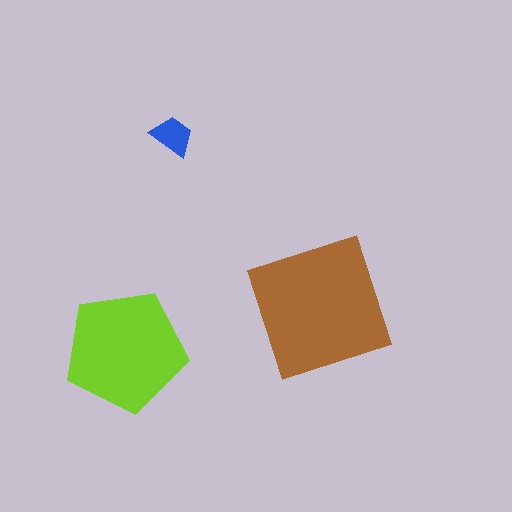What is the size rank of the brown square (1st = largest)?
1st.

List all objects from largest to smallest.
The brown square, the lime pentagon, the blue trapezoid.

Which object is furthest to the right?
The brown square is rightmost.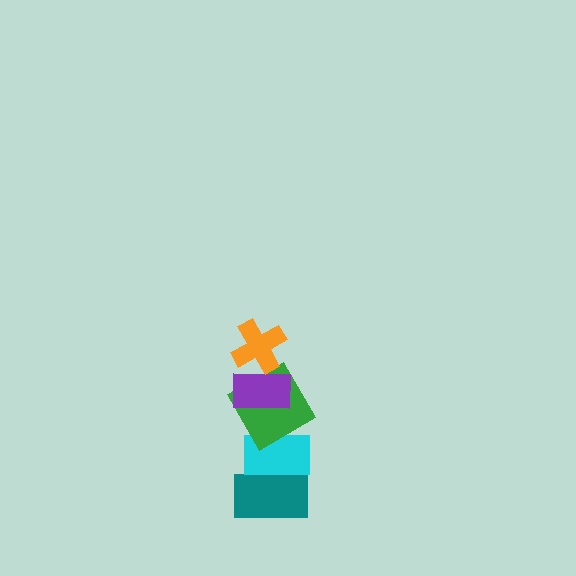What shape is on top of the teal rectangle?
The cyan rectangle is on top of the teal rectangle.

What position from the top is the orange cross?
The orange cross is 1st from the top.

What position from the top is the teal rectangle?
The teal rectangle is 5th from the top.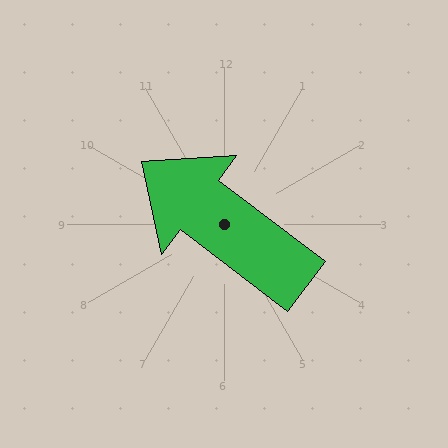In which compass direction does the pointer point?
Northwest.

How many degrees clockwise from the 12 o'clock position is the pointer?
Approximately 307 degrees.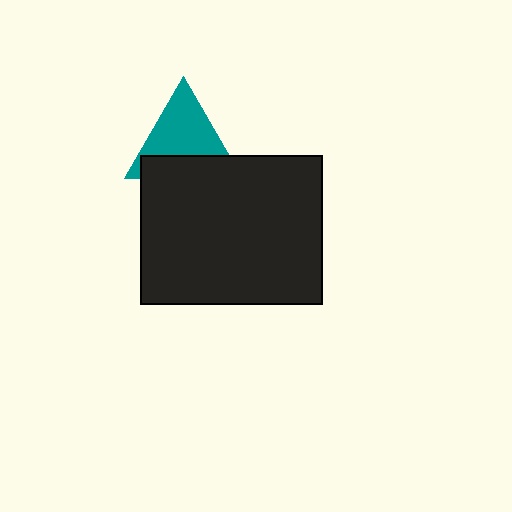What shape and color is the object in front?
The object in front is a black rectangle.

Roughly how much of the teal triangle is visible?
About half of it is visible (roughly 63%).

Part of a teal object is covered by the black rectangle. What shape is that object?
It is a triangle.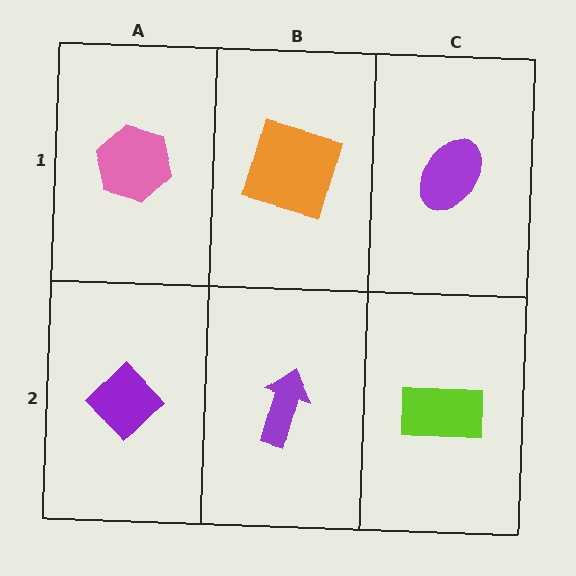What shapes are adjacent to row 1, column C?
A lime rectangle (row 2, column C), an orange square (row 1, column B).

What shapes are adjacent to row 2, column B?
An orange square (row 1, column B), a purple diamond (row 2, column A), a lime rectangle (row 2, column C).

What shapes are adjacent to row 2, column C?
A purple ellipse (row 1, column C), a purple arrow (row 2, column B).